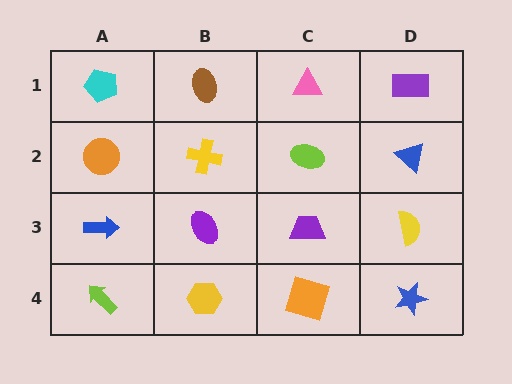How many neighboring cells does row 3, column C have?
4.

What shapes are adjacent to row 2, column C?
A pink triangle (row 1, column C), a purple trapezoid (row 3, column C), a yellow cross (row 2, column B), a blue triangle (row 2, column D).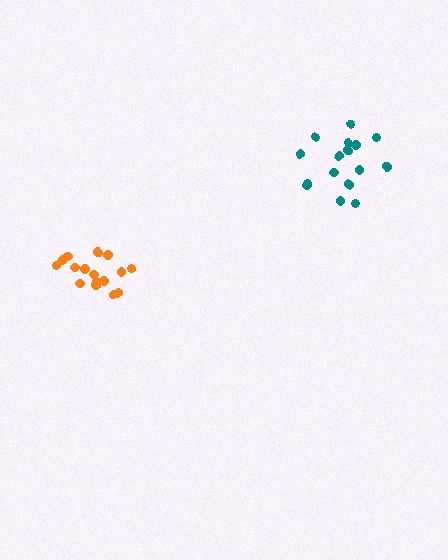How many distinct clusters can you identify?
There are 2 distinct clusters.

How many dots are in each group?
Group 1: 16 dots, Group 2: 16 dots (32 total).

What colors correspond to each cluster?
The clusters are colored: orange, teal.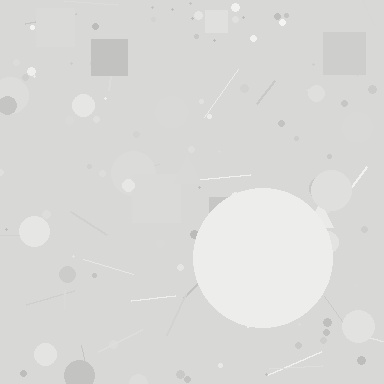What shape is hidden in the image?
A circle is hidden in the image.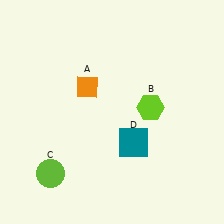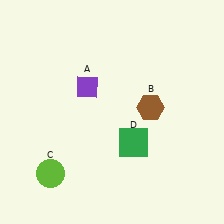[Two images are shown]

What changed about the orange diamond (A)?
In Image 1, A is orange. In Image 2, it changed to purple.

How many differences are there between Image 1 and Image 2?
There are 3 differences between the two images.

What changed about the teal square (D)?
In Image 1, D is teal. In Image 2, it changed to green.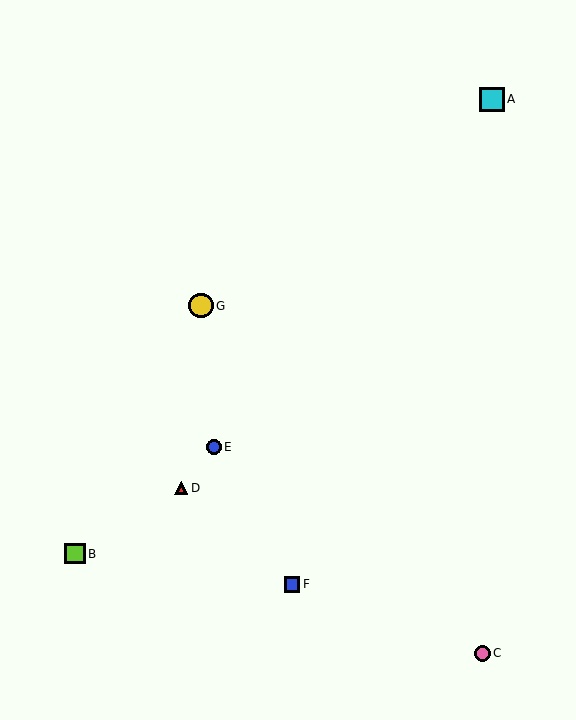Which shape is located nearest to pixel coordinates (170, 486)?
The red triangle (labeled D) at (181, 488) is nearest to that location.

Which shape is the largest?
The cyan square (labeled A) is the largest.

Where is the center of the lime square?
The center of the lime square is at (75, 554).